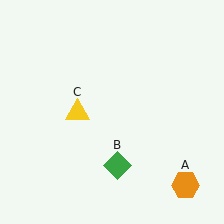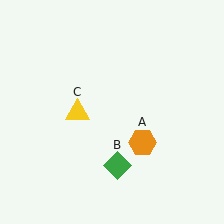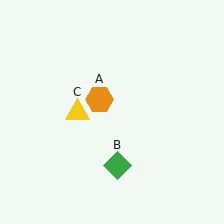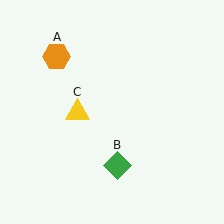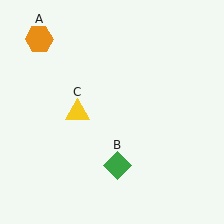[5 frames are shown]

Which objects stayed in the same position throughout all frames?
Green diamond (object B) and yellow triangle (object C) remained stationary.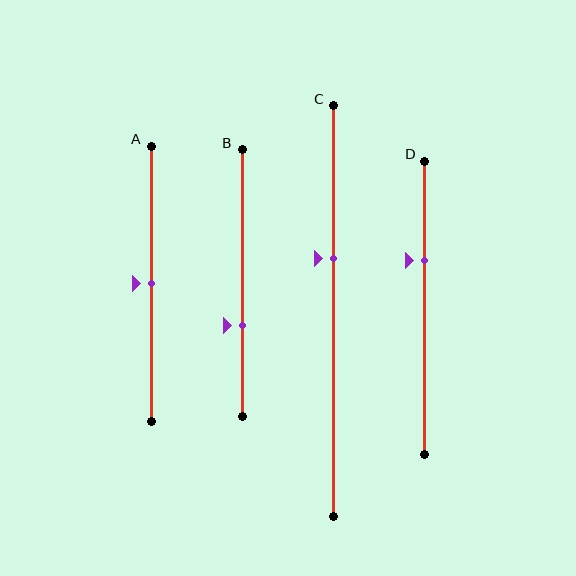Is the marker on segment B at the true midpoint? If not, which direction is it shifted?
No, the marker on segment B is shifted downward by about 16% of the segment length.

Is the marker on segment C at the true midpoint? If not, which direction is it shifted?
No, the marker on segment C is shifted upward by about 13% of the segment length.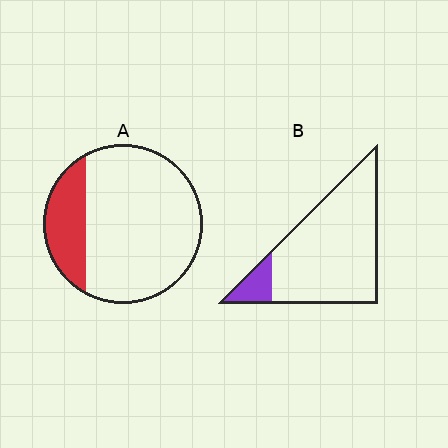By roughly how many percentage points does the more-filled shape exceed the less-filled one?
By roughly 10 percentage points (A over B).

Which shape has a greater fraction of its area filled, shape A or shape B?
Shape A.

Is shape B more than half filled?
No.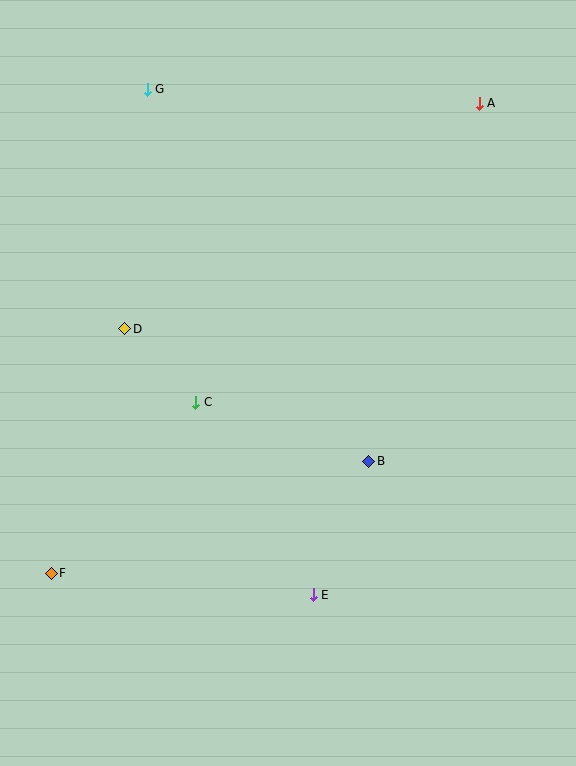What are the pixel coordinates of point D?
Point D is at (125, 329).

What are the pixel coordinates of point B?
Point B is at (369, 461).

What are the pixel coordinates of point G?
Point G is at (147, 89).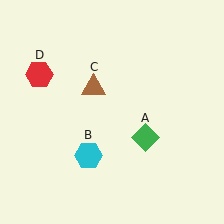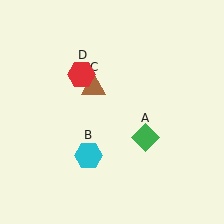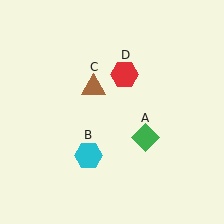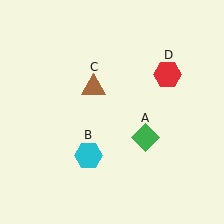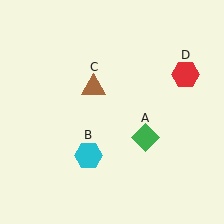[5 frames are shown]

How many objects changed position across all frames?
1 object changed position: red hexagon (object D).